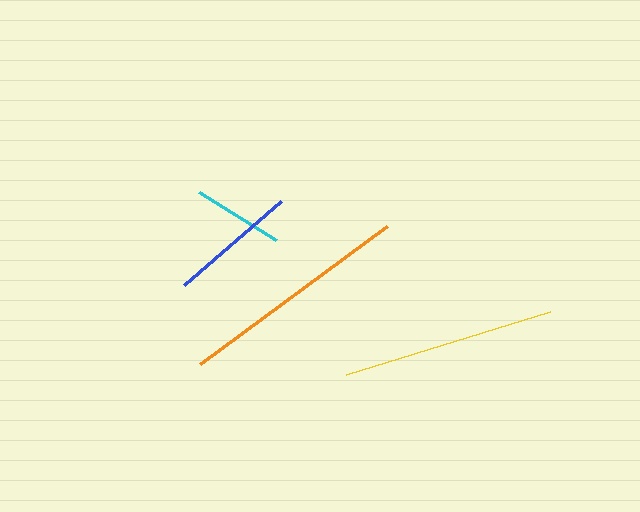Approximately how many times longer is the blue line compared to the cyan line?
The blue line is approximately 1.4 times the length of the cyan line.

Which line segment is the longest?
The orange line is the longest at approximately 232 pixels.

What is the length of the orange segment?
The orange segment is approximately 232 pixels long.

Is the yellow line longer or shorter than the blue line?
The yellow line is longer than the blue line.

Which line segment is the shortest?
The cyan line is the shortest at approximately 91 pixels.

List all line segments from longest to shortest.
From longest to shortest: orange, yellow, blue, cyan.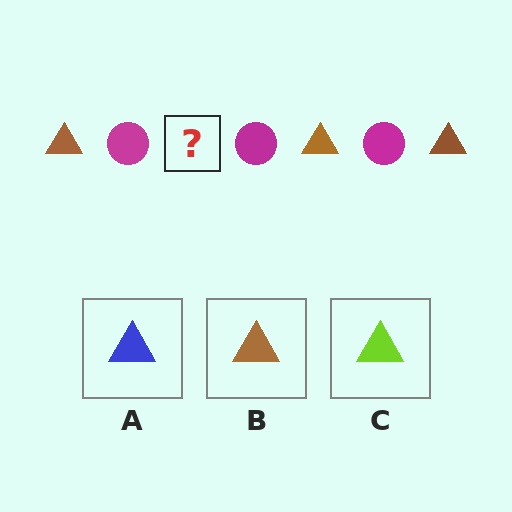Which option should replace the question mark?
Option B.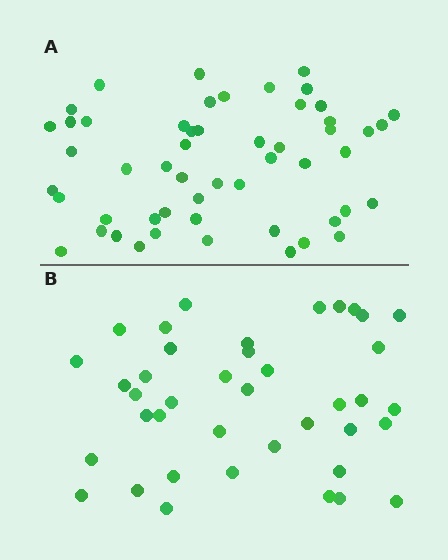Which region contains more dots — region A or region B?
Region A (the top region) has more dots.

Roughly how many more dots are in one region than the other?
Region A has approximately 15 more dots than region B.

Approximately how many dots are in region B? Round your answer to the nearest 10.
About 40 dots.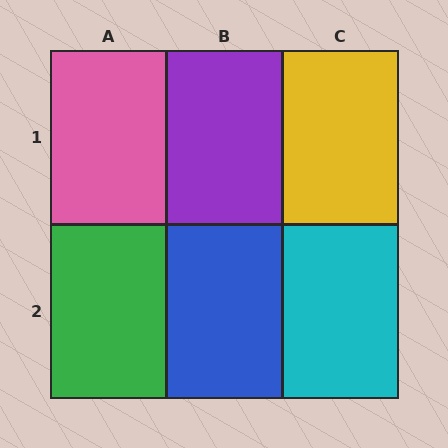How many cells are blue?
1 cell is blue.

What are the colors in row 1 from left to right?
Pink, purple, yellow.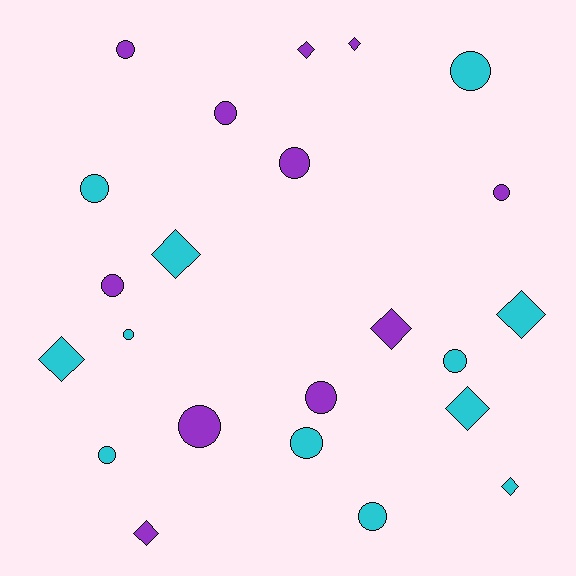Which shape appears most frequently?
Circle, with 14 objects.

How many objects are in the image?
There are 23 objects.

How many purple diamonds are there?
There are 4 purple diamonds.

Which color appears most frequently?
Cyan, with 12 objects.